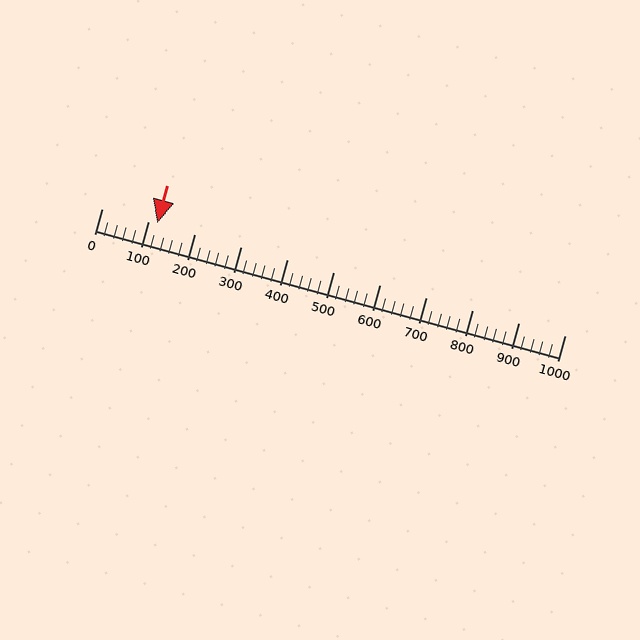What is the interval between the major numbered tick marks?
The major tick marks are spaced 100 units apart.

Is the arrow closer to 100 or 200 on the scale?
The arrow is closer to 100.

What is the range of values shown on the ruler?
The ruler shows values from 0 to 1000.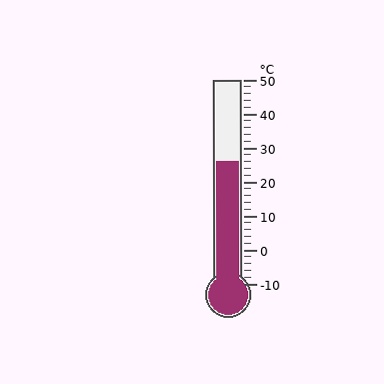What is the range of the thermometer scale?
The thermometer scale ranges from -10°C to 50°C.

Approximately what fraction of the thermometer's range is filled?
The thermometer is filled to approximately 60% of its range.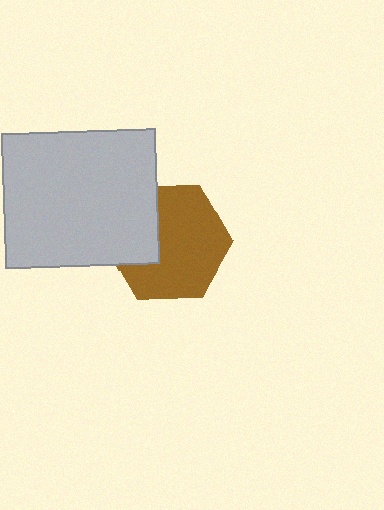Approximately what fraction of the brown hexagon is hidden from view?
Roughly 30% of the brown hexagon is hidden behind the light gray rectangle.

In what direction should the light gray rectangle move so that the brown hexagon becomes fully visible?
The light gray rectangle should move left. That is the shortest direction to clear the overlap and leave the brown hexagon fully visible.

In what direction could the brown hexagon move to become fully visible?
The brown hexagon could move right. That would shift it out from behind the light gray rectangle entirely.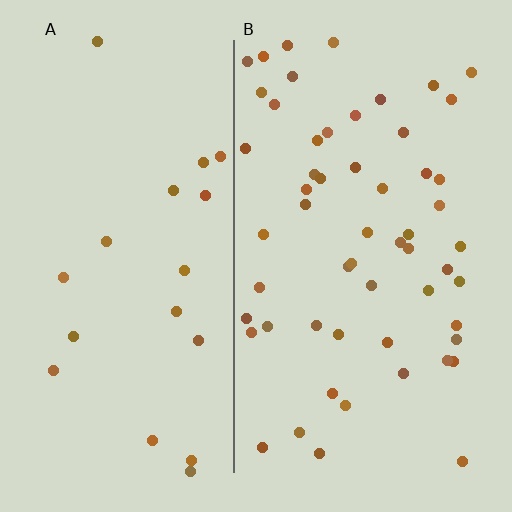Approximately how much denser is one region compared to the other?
Approximately 3.0× — region B over region A.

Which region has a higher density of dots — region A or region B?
B (the right).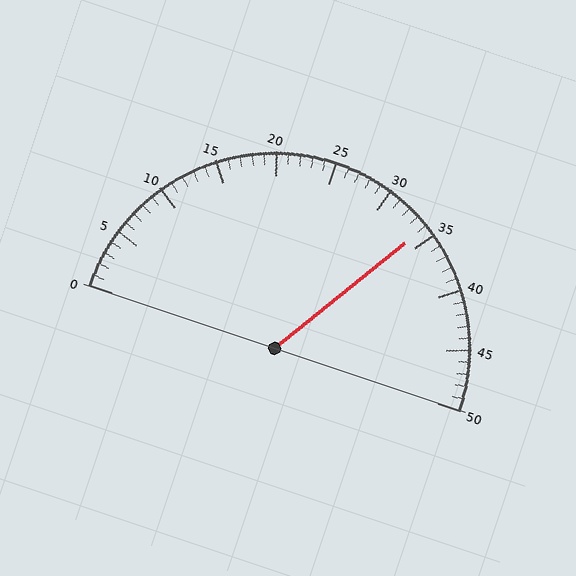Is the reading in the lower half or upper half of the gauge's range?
The reading is in the upper half of the range (0 to 50).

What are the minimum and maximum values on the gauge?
The gauge ranges from 0 to 50.